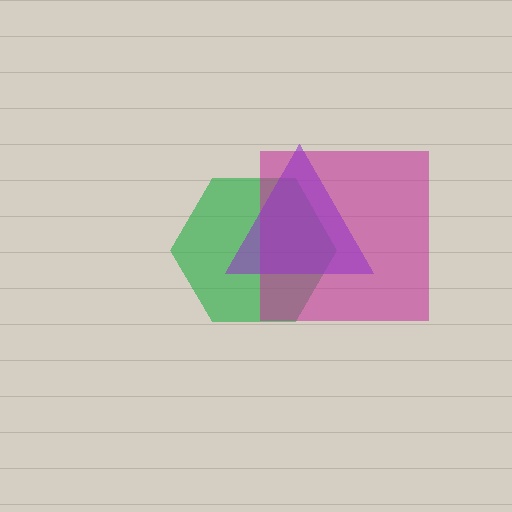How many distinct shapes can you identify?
There are 3 distinct shapes: a green hexagon, a magenta square, a purple triangle.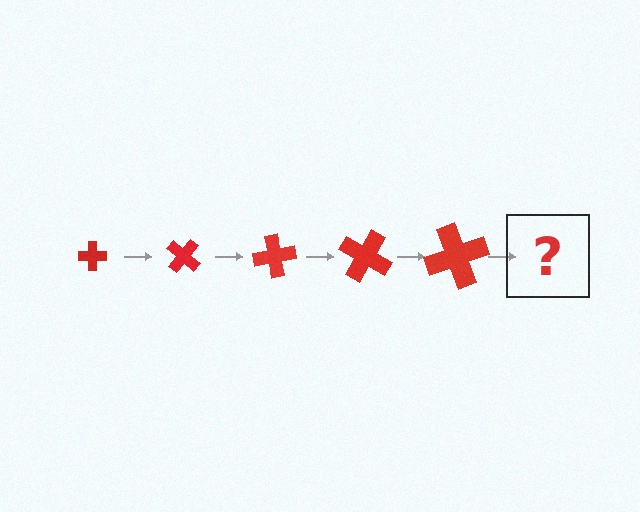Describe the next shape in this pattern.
It should be a cross, larger than the previous one and rotated 200 degrees from the start.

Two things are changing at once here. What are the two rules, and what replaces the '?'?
The two rules are that the cross grows larger each step and it rotates 40 degrees each step. The '?' should be a cross, larger than the previous one and rotated 200 degrees from the start.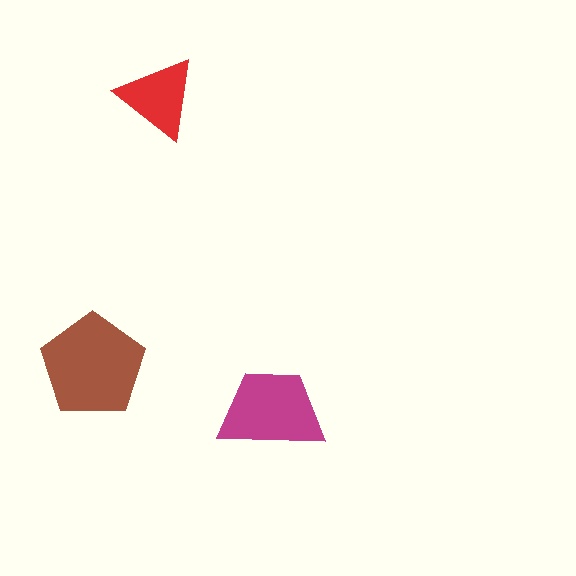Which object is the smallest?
The red triangle.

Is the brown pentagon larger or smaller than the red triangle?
Larger.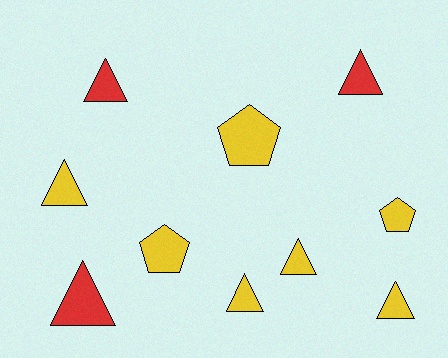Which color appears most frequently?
Yellow, with 7 objects.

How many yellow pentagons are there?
There are 3 yellow pentagons.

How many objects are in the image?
There are 10 objects.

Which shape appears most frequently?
Triangle, with 7 objects.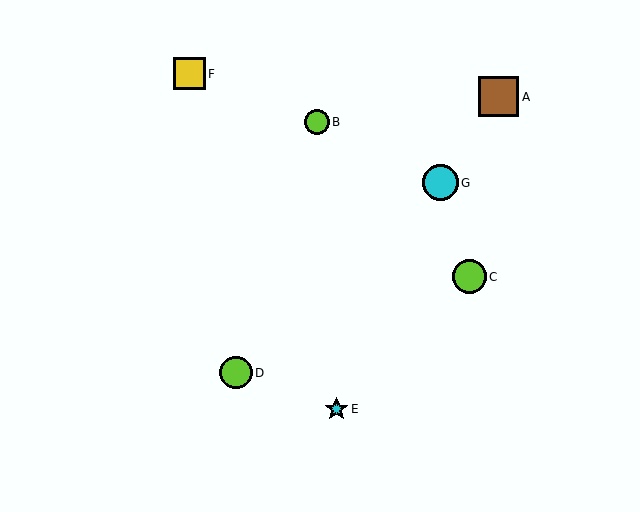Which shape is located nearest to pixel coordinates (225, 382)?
The lime circle (labeled D) at (236, 373) is nearest to that location.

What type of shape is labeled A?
Shape A is a brown square.